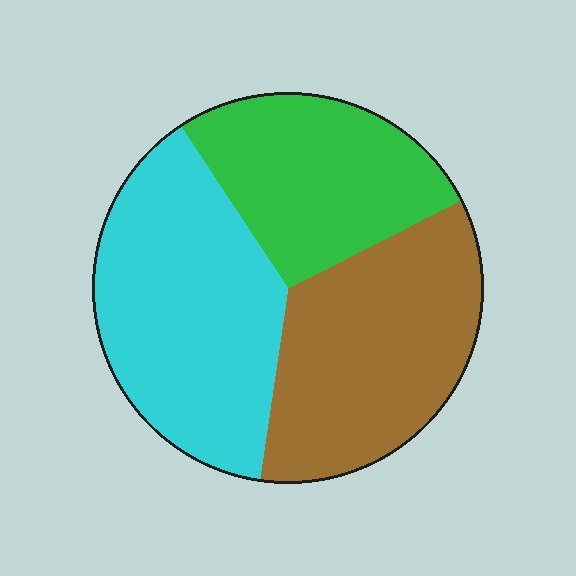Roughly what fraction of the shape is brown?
Brown covers roughly 35% of the shape.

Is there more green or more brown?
Brown.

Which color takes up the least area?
Green, at roughly 25%.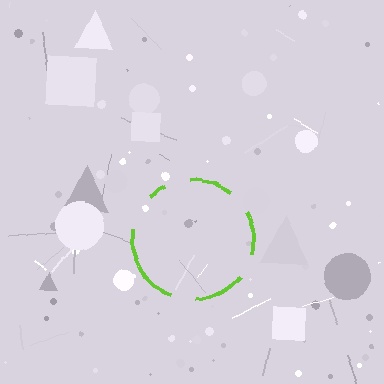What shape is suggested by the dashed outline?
The dashed outline suggests a circle.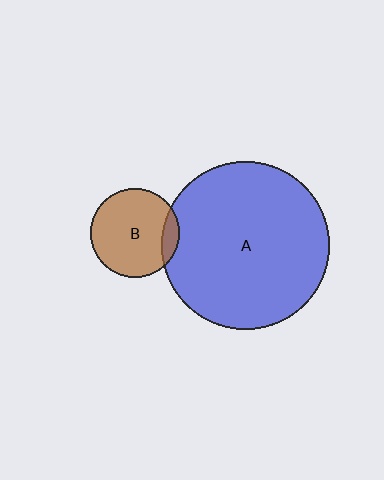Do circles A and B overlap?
Yes.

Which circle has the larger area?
Circle A (blue).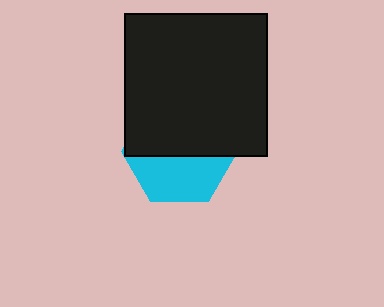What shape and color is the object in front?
The object in front is a black square.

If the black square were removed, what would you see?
You would see the complete cyan hexagon.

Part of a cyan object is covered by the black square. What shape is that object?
It is a hexagon.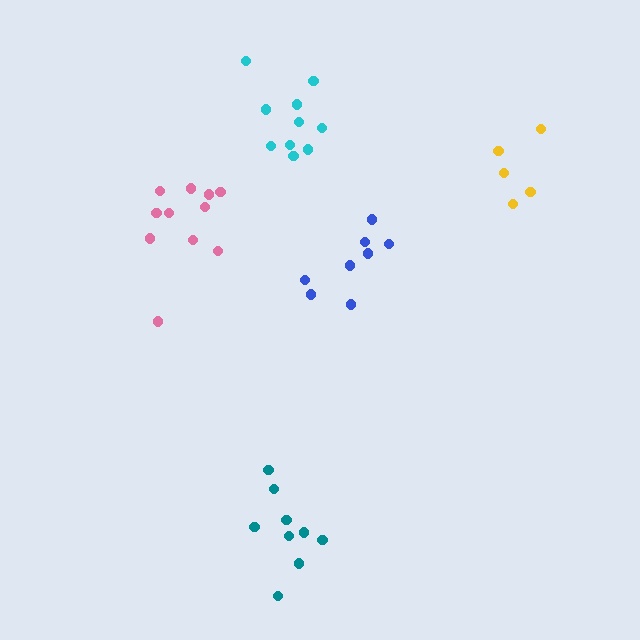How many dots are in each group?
Group 1: 10 dots, Group 2: 8 dots, Group 3: 9 dots, Group 4: 5 dots, Group 5: 11 dots (43 total).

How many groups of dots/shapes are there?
There are 5 groups.